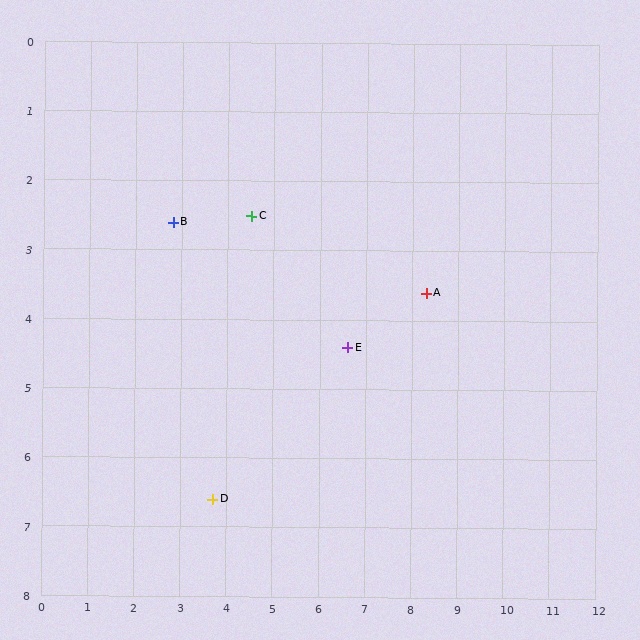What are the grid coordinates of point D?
Point D is at approximately (3.7, 6.6).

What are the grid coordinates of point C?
Point C is at approximately (4.5, 2.5).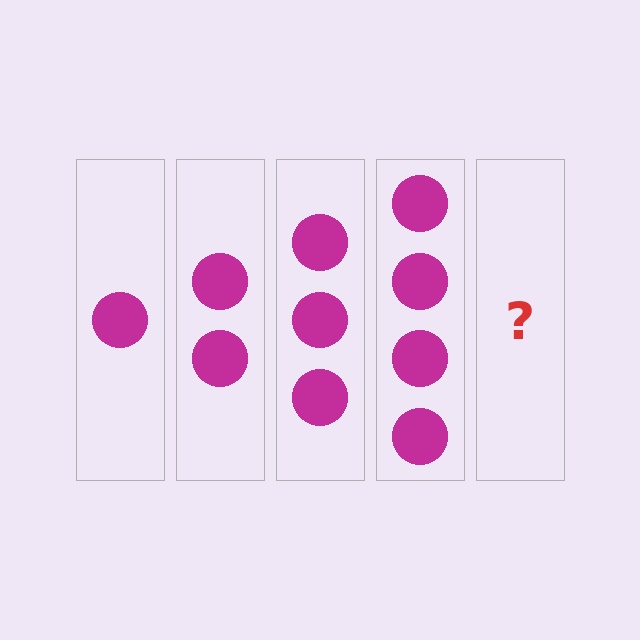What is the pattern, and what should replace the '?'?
The pattern is that each step adds one more circle. The '?' should be 5 circles.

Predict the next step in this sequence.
The next step is 5 circles.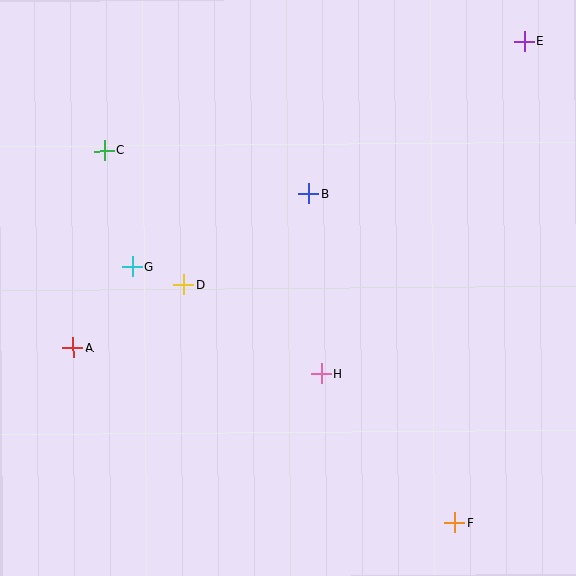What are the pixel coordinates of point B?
Point B is at (309, 194).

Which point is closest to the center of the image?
Point H at (321, 374) is closest to the center.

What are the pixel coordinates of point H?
Point H is at (321, 374).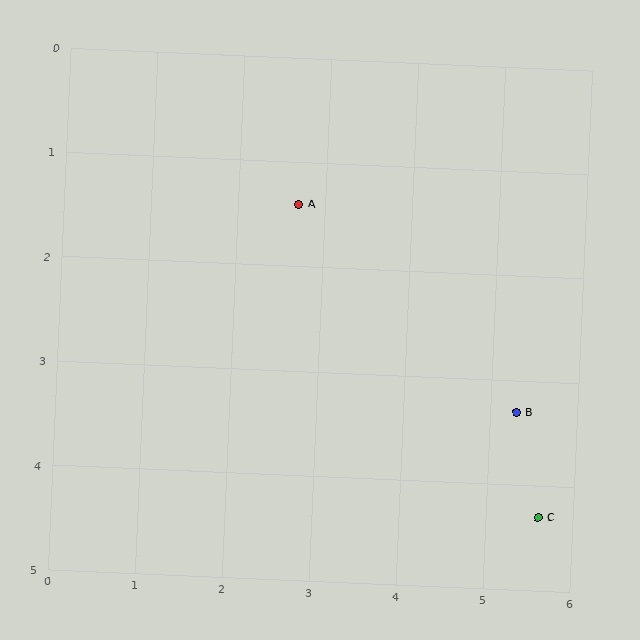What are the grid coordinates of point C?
Point C is at approximately (5.6, 4.3).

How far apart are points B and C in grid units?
Points B and C are about 1.0 grid units apart.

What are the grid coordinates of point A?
Point A is at approximately (2.7, 1.4).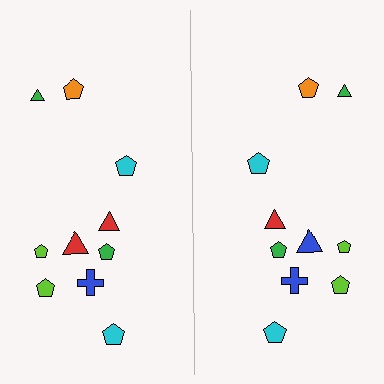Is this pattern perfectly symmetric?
No, the pattern is not perfectly symmetric. The blue triangle on the right side breaks the symmetry — its mirror counterpart is red.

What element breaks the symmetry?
The blue triangle on the right side breaks the symmetry — its mirror counterpart is red.